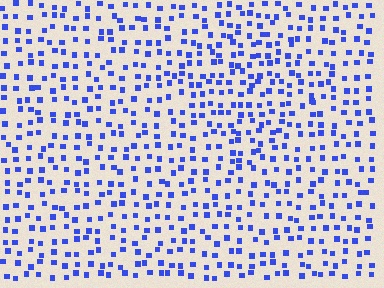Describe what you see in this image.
The image contains small blue elements arranged at two different densities. A diamond-shaped region is visible where the elements are more densely packed than the surrounding area.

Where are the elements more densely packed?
The elements are more densely packed inside the diamond boundary.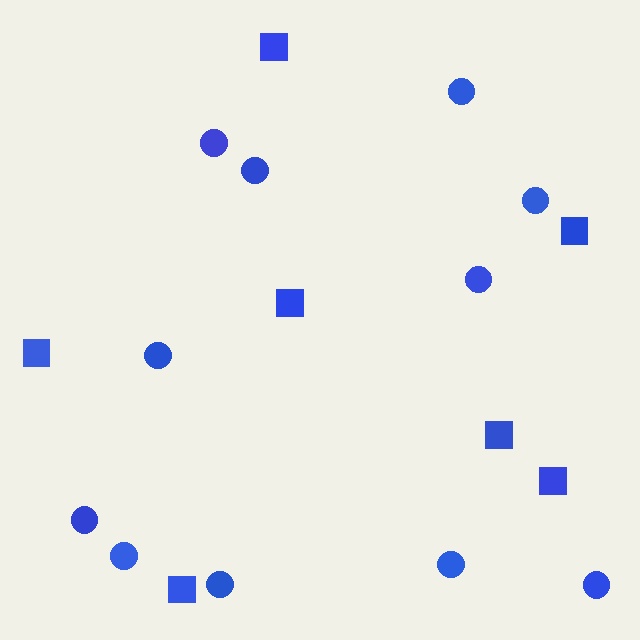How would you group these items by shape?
There are 2 groups: one group of circles (11) and one group of squares (7).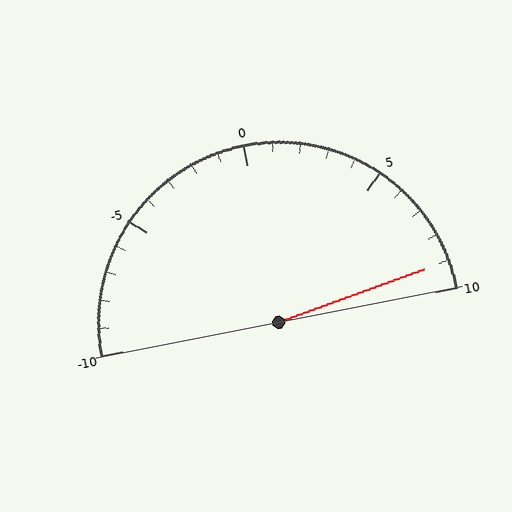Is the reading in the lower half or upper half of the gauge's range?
The reading is in the upper half of the range (-10 to 10).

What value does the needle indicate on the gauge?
The needle indicates approximately 9.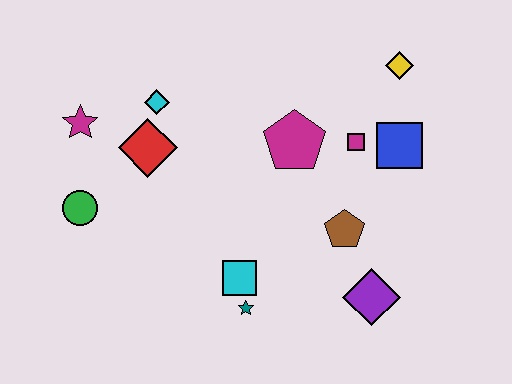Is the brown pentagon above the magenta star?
No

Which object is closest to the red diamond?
The cyan diamond is closest to the red diamond.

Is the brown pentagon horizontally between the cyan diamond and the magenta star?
No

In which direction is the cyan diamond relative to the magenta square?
The cyan diamond is to the left of the magenta square.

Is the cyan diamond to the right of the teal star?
No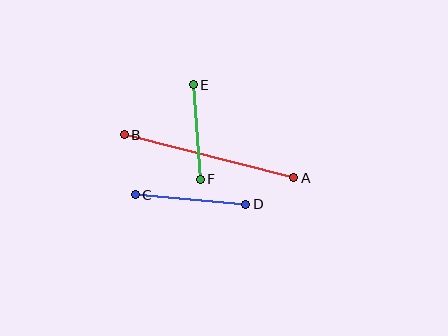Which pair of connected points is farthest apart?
Points A and B are farthest apart.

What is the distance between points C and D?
The distance is approximately 111 pixels.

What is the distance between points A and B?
The distance is approximately 175 pixels.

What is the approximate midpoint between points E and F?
The midpoint is at approximately (197, 132) pixels.